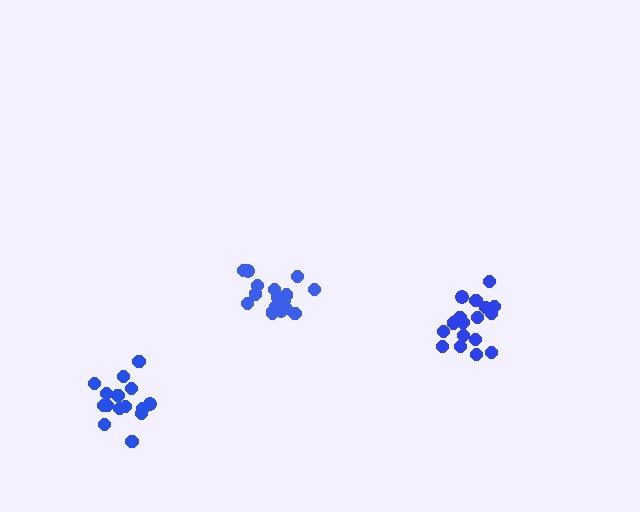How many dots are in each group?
Group 1: 16 dots, Group 2: 18 dots, Group 3: 17 dots (51 total).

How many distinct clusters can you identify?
There are 3 distinct clusters.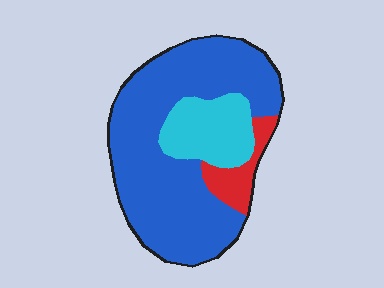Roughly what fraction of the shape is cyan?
Cyan covers about 20% of the shape.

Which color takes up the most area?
Blue, at roughly 70%.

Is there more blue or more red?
Blue.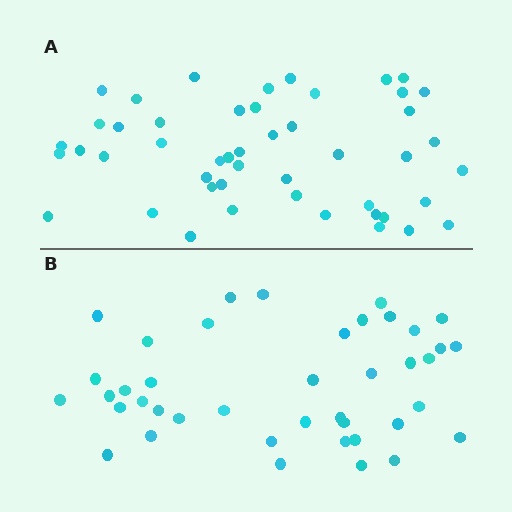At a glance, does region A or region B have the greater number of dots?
Region A (the top region) has more dots.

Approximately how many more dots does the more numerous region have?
Region A has roughly 8 or so more dots than region B.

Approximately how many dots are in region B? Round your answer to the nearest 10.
About 40 dots. (The exact count is 41, which rounds to 40.)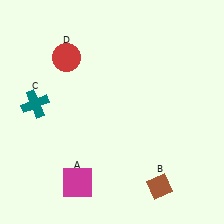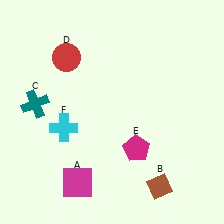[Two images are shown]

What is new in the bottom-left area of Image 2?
A cyan cross (F) was added in the bottom-left area of Image 2.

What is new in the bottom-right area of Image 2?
A magenta pentagon (E) was added in the bottom-right area of Image 2.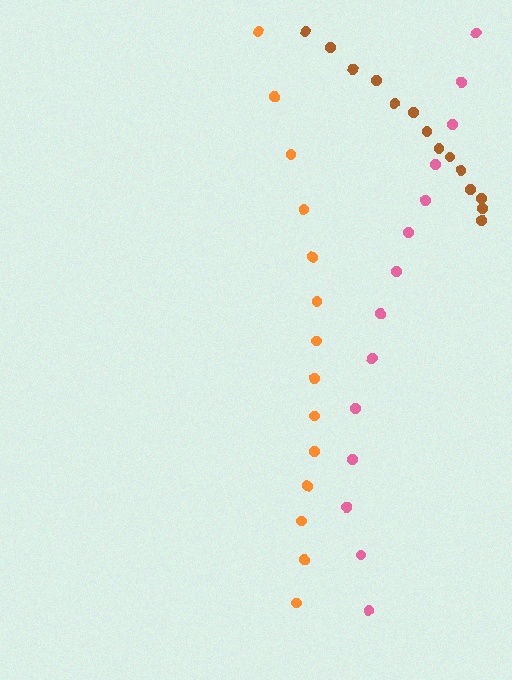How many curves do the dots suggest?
There are 3 distinct paths.